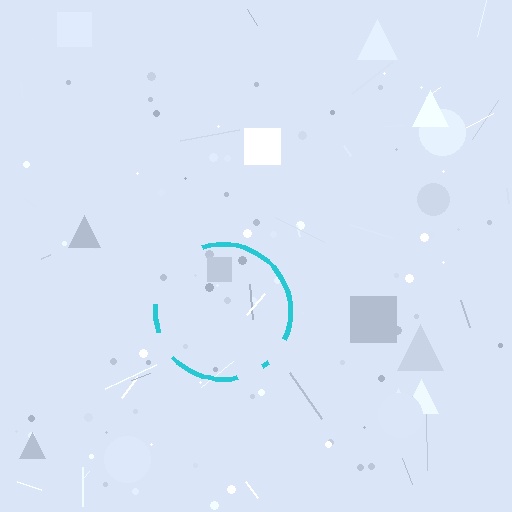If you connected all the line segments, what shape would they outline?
They would outline a circle.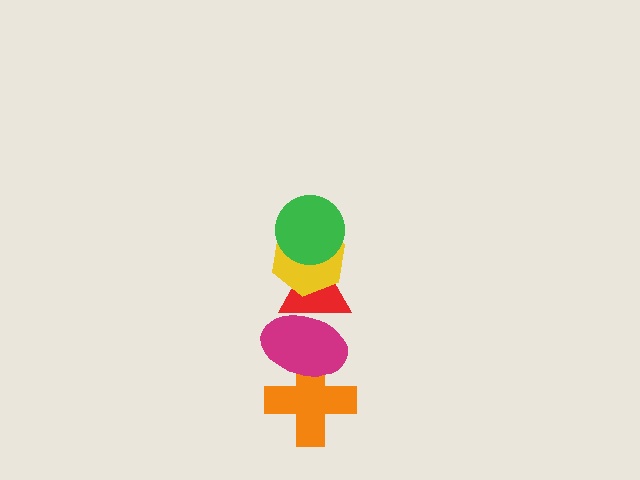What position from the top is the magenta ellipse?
The magenta ellipse is 4th from the top.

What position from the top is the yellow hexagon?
The yellow hexagon is 2nd from the top.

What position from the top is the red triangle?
The red triangle is 3rd from the top.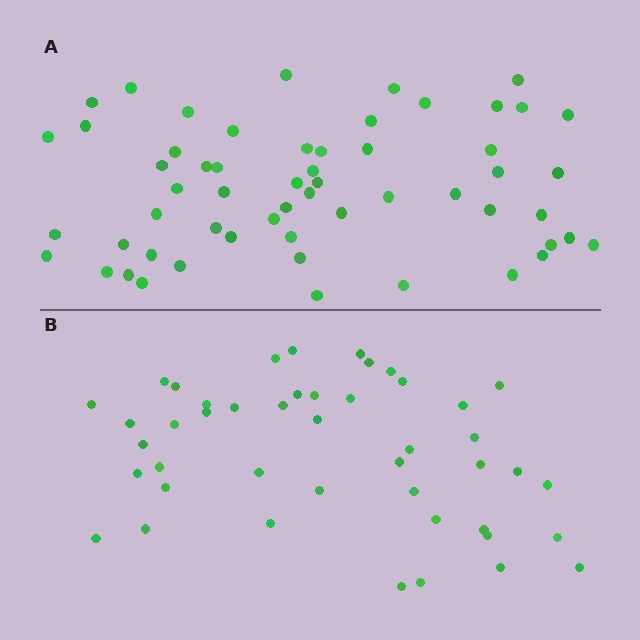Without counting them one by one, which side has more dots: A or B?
Region A (the top region) has more dots.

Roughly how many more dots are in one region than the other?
Region A has roughly 12 or so more dots than region B.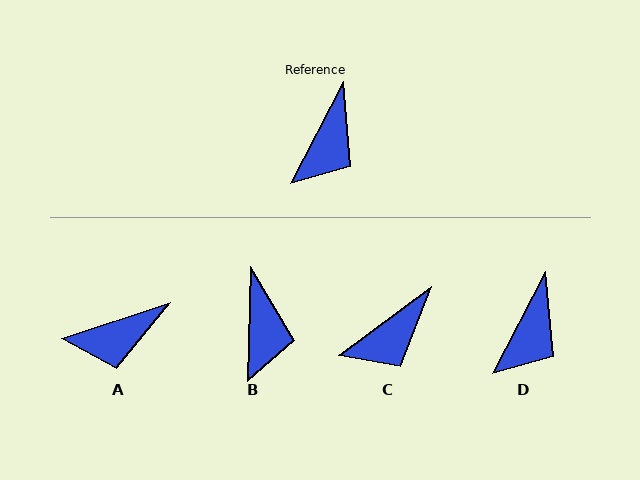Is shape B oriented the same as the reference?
No, it is off by about 26 degrees.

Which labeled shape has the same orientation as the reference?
D.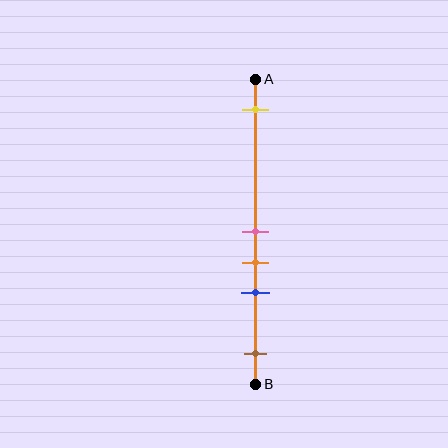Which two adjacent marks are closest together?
The pink and orange marks are the closest adjacent pair.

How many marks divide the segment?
There are 5 marks dividing the segment.